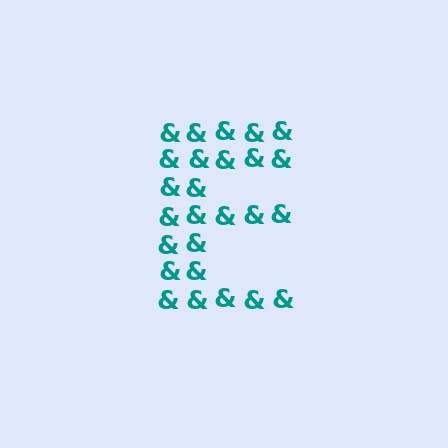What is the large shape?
The large shape is the letter E.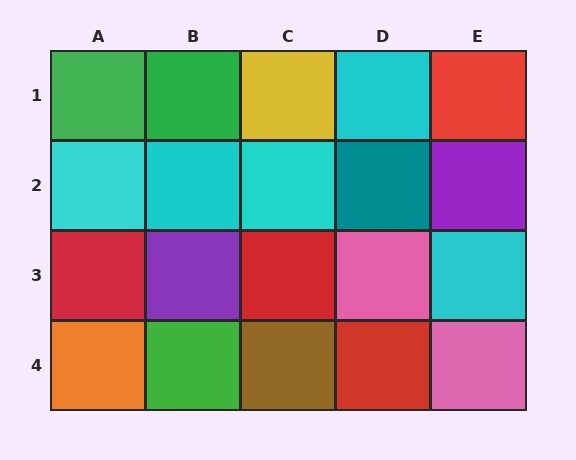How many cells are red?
4 cells are red.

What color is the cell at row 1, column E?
Red.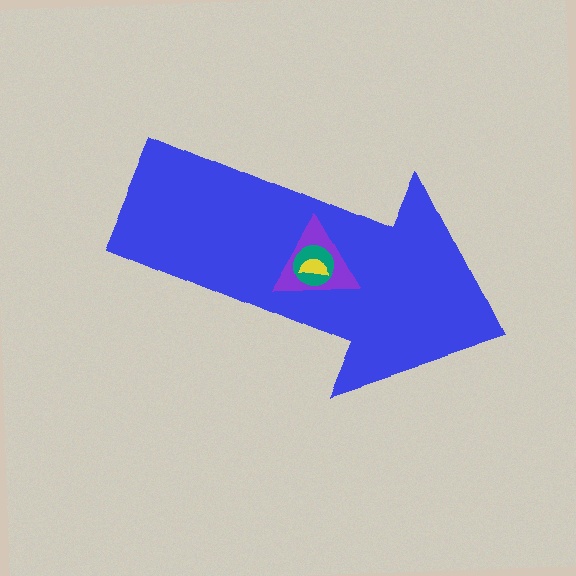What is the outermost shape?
The blue arrow.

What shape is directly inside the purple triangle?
The teal circle.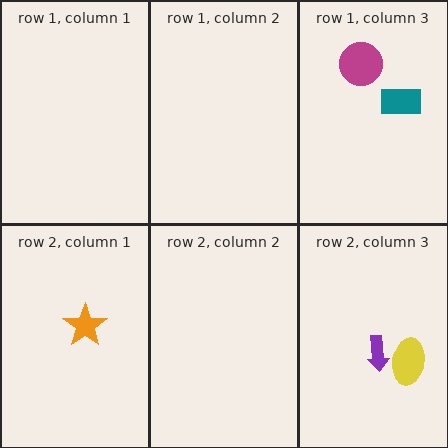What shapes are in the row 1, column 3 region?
The magenta circle, the teal rectangle.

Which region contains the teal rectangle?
The row 1, column 3 region.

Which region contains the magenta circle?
The row 1, column 3 region.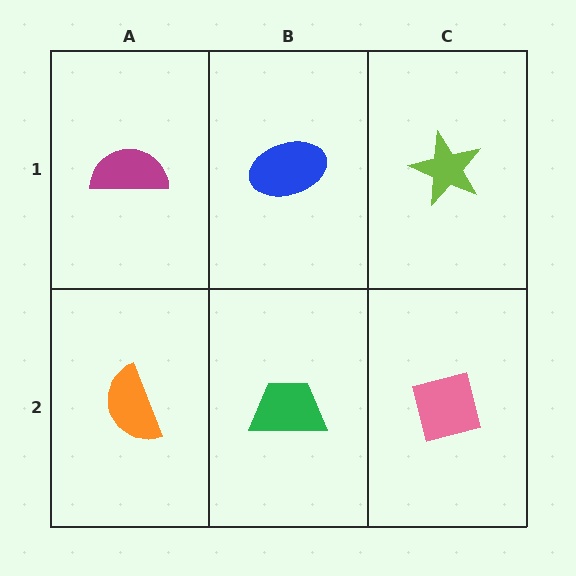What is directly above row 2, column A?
A magenta semicircle.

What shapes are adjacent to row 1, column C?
A pink square (row 2, column C), a blue ellipse (row 1, column B).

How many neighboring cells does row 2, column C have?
2.